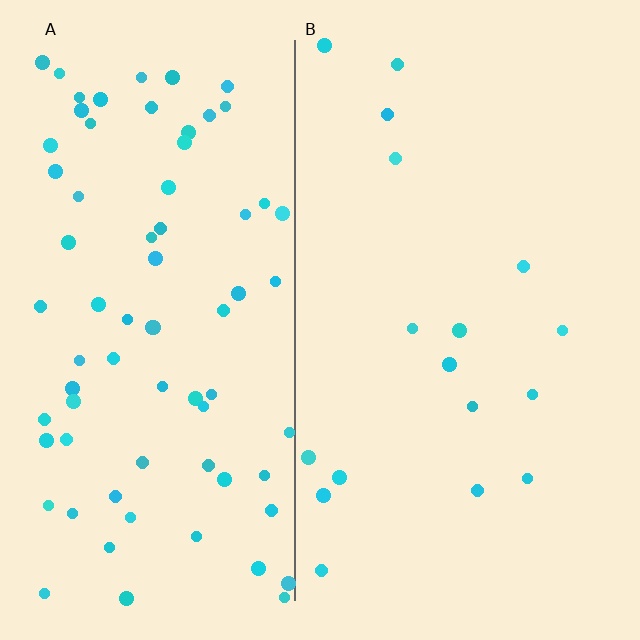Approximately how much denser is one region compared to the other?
Approximately 4.3× — region A over region B.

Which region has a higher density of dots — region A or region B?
A (the left).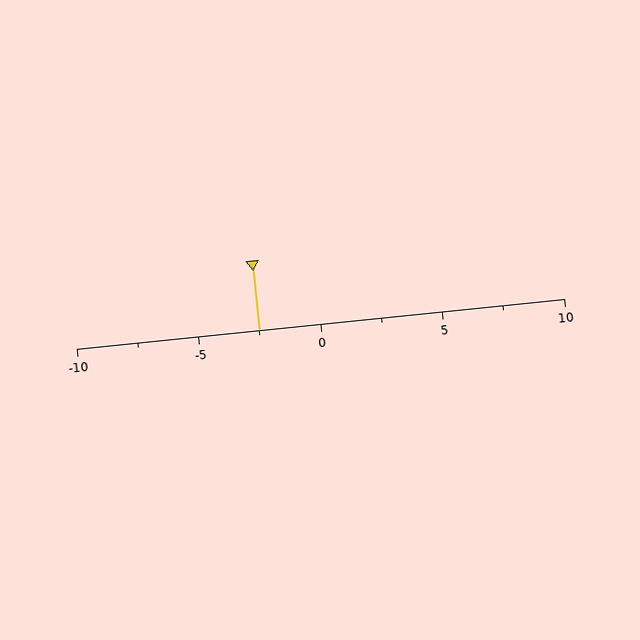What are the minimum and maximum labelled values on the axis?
The axis runs from -10 to 10.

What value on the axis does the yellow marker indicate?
The marker indicates approximately -2.5.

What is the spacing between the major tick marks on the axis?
The major ticks are spaced 5 apart.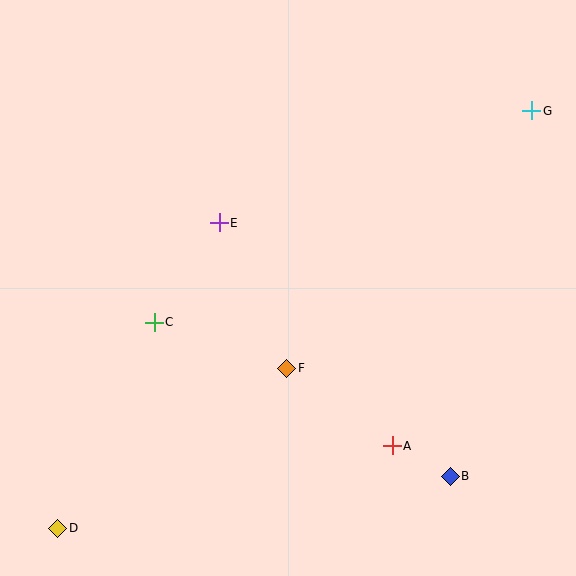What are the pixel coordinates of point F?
Point F is at (287, 368).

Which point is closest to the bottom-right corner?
Point B is closest to the bottom-right corner.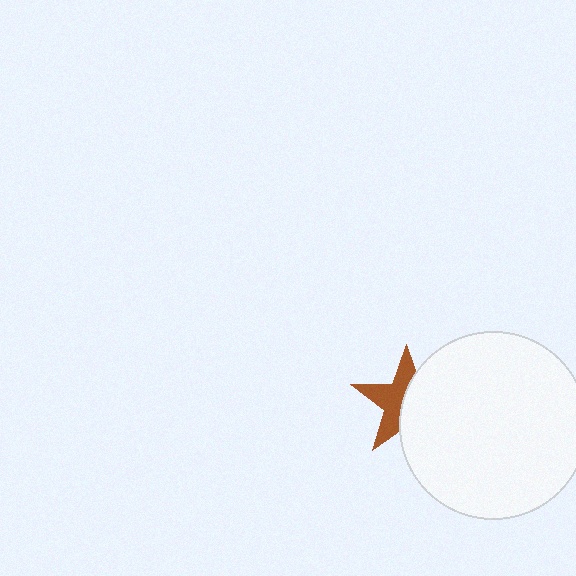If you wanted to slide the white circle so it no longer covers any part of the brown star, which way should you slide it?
Slide it right — that is the most direct way to separate the two shapes.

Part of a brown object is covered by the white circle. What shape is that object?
It is a star.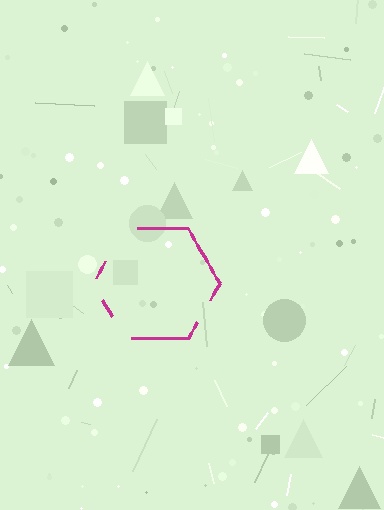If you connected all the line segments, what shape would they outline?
They would outline a hexagon.